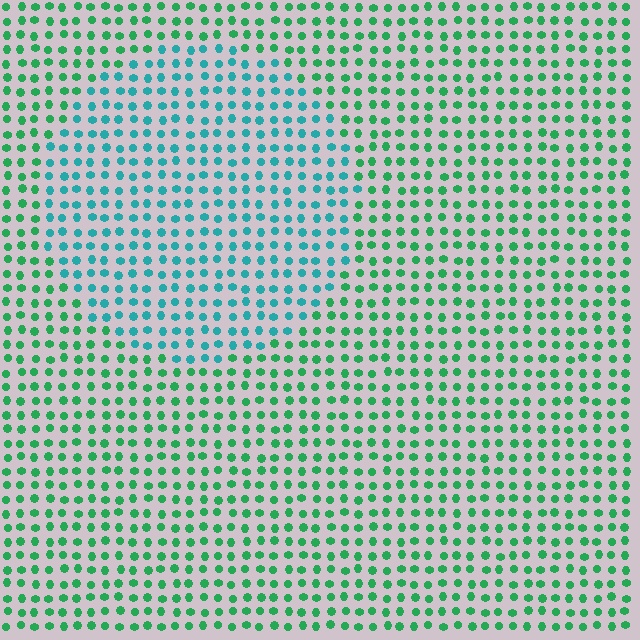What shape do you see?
I see a circle.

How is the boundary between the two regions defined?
The boundary is defined purely by a slight shift in hue (about 38 degrees). Spacing, size, and orientation are identical on both sides.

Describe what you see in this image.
The image is filled with small green elements in a uniform arrangement. A circle-shaped region is visible where the elements are tinted to a slightly different hue, forming a subtle color boundary.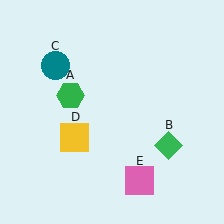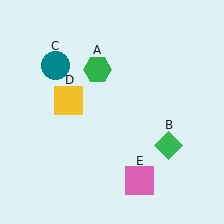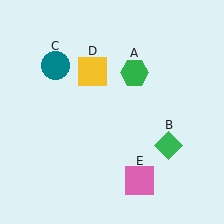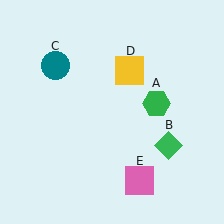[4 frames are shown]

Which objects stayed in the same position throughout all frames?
Green diamond (object B) and teal circle (object C) and pink square (object E) remained stationary.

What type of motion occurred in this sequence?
The green hexagon (object A), yellow square (object D) rotated clockwise around the center of the scene.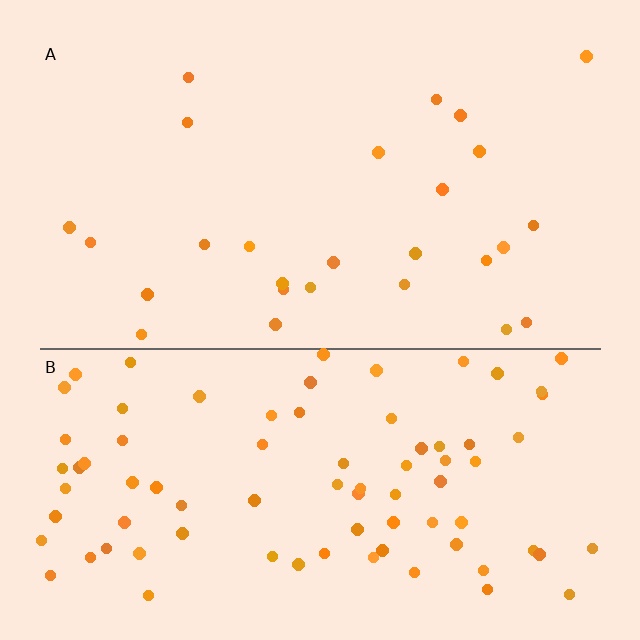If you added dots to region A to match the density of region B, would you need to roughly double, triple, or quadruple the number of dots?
Approximately triple.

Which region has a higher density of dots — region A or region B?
B (the bottom).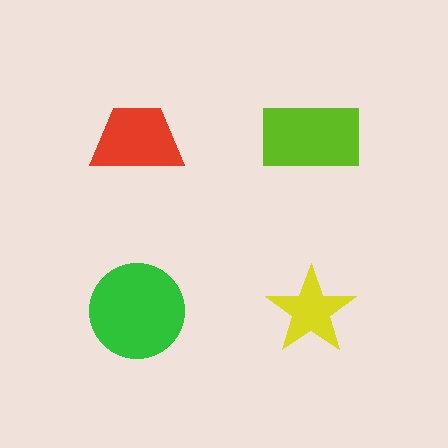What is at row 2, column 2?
A yellow star.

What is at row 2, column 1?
A green circle.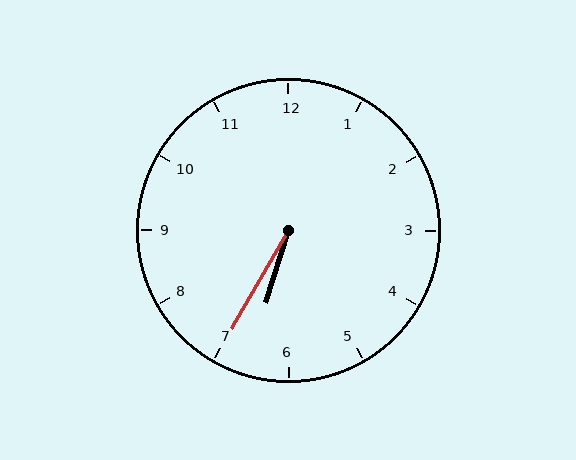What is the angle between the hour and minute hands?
Approximately 12 degrees.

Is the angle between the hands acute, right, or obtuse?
It is acute.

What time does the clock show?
6:35.